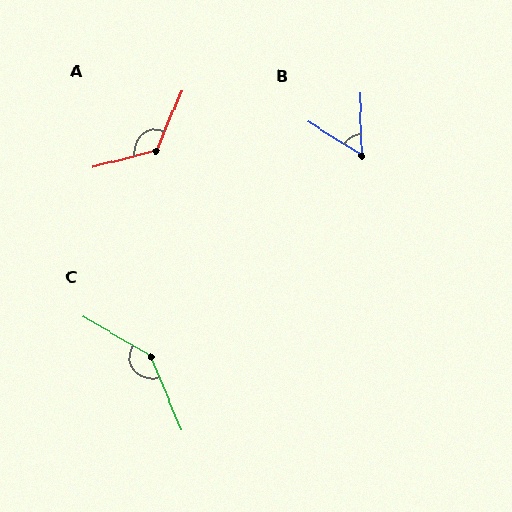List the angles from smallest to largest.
B (57°), A (128°), C (143°).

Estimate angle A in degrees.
Approximately 128 degrees.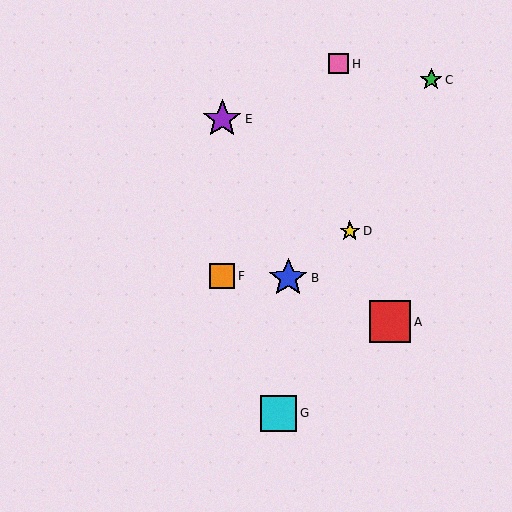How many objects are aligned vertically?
2 objects (E, F) are aligned vertically.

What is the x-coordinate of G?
Object G is at x≈279.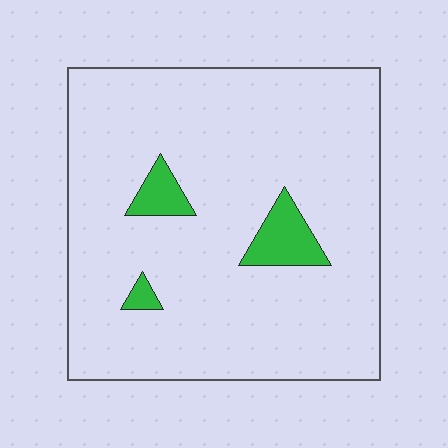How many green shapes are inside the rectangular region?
3.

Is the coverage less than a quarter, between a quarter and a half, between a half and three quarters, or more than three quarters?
Less than a quarter.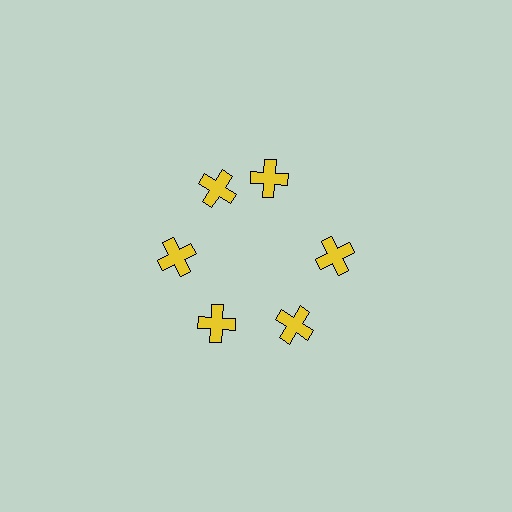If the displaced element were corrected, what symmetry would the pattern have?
It would have 6-fold rotational symmetry — the pattern would map onto itself every 60 degrees.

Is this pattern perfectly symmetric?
No. The 6 yellow crosses are arranged in a ring, but one element near the 1 o'clock position is rotated out of alignment along the ring, breaking the 6-fold rotational symmetry.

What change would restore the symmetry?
The symmetry would be restored by rotating it back into even spacing with its neighbors so that all 6 crosses sit at equal angles and equal distance from the center.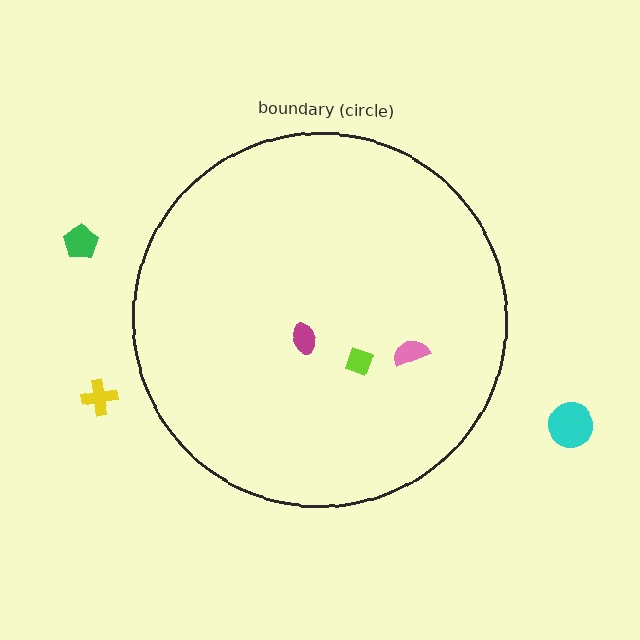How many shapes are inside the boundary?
3 inside, 3 outside.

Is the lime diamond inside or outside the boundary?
Inside.